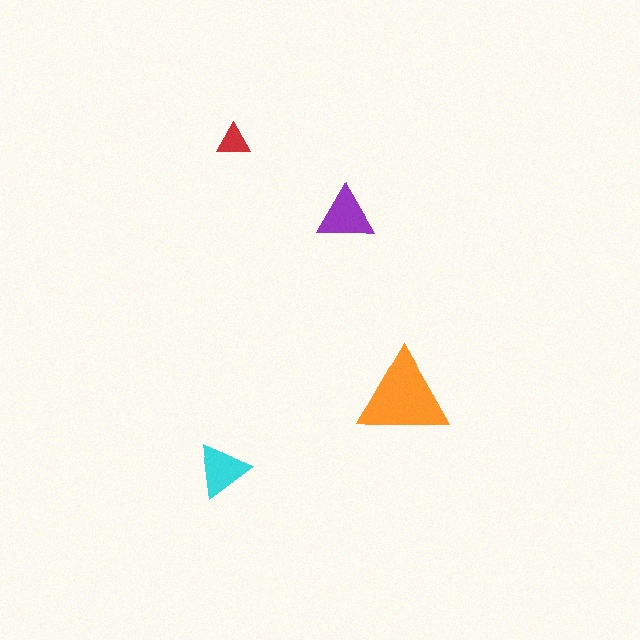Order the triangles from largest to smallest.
the orange one, the purple one, the cyan one, the red one.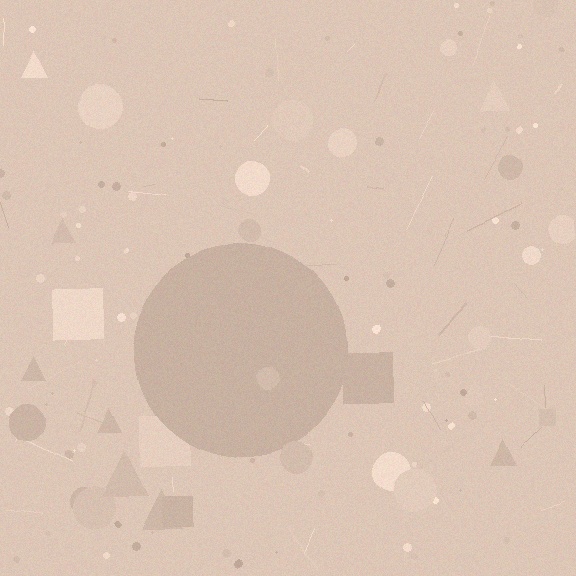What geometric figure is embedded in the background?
A circle is embedded in the background.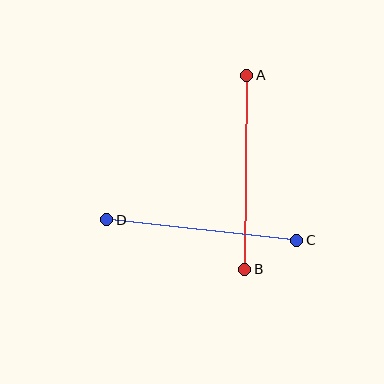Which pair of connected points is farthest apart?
Points A and B are farthest apart.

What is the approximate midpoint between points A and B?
The midpoint is at approximately (246, 172) pixels.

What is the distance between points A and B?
The distance is approximately 194 pixels.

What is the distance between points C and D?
The distance is approximately 191 pixels.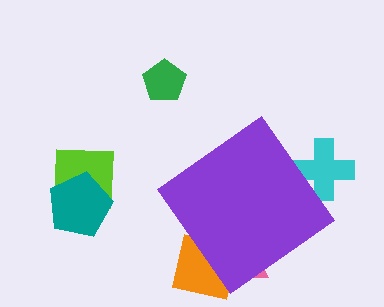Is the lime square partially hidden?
No, the lime square is fully visible.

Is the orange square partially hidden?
Yes, the orange square is partially hidden behind the purple diamond.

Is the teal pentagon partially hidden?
No, the teal pentagon is fully visible.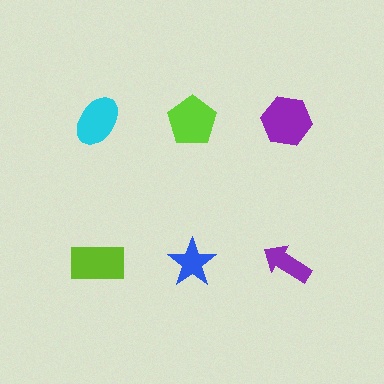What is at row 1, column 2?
A lime pentagon.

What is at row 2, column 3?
A purple arrow.